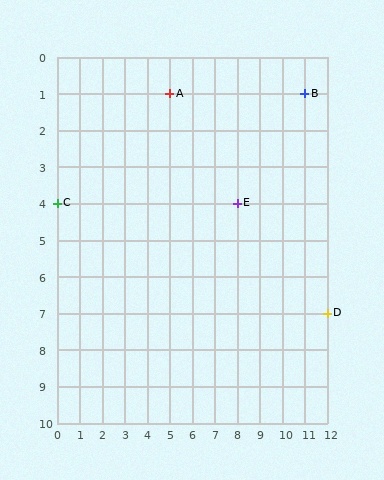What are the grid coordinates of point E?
Point E is at grid coordinates (8, 4).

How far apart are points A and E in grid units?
Points A and E are 3 columns and 3 rows apart (about 4.2 grid units diagonally).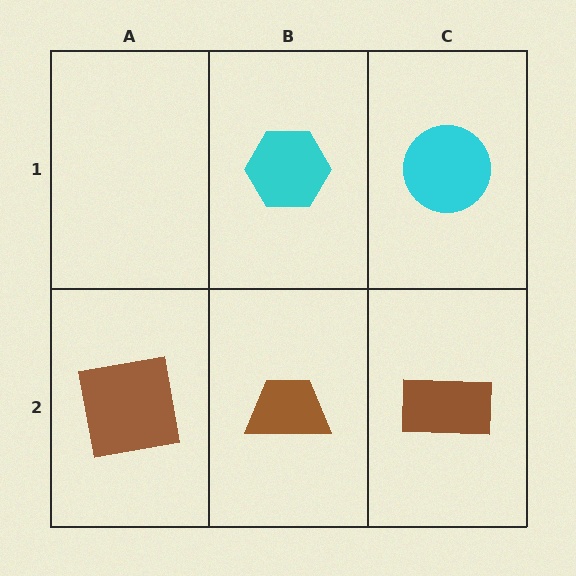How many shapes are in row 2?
3 shapes.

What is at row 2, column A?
A brown square.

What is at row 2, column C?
A brown rectangle.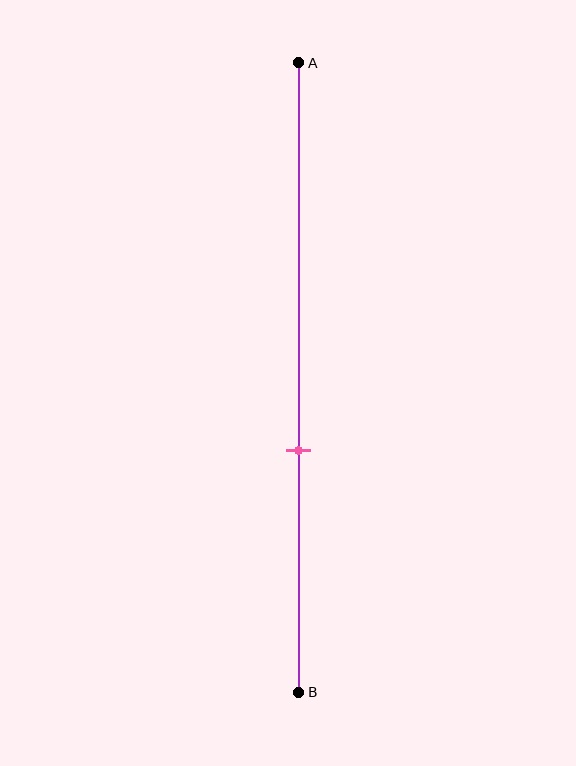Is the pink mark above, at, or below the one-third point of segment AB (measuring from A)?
The pink mark is below the one-third point of segment AB.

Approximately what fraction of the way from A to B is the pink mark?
The pink mark is approximately 60% of the way from A to B.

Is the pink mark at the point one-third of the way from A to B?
No, the mark is at about 60% from A, not at the 33% one-third point.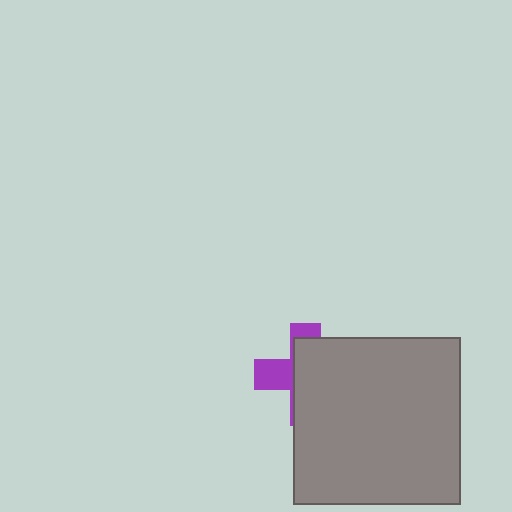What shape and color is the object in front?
The object in front is a gray square.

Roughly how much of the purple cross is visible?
A small part of it is visible (roughly 35%).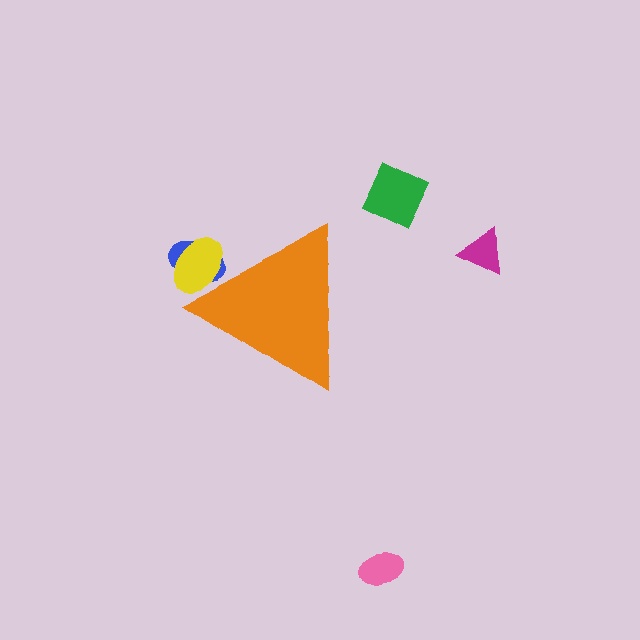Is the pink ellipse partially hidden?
No, the pink ellipse is fully visible.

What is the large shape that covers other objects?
An orange triangle.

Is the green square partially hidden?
No, the green square is fully visible.